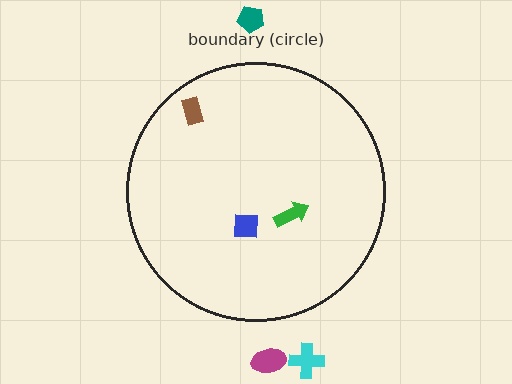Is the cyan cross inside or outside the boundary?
Outside.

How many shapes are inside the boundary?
3 inside, 3 outside.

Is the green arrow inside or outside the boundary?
Inside.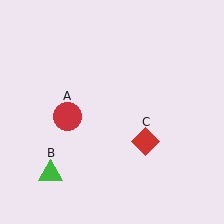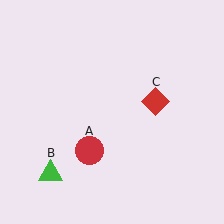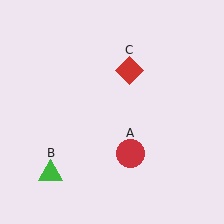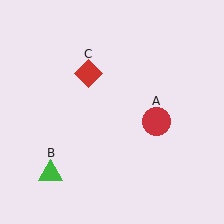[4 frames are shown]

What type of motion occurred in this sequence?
The red circle (object A), red diamond (object C) rotated counterclockwise around the center of the scene.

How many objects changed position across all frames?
2 objects changed position: red circle (object A), red diamond (object C).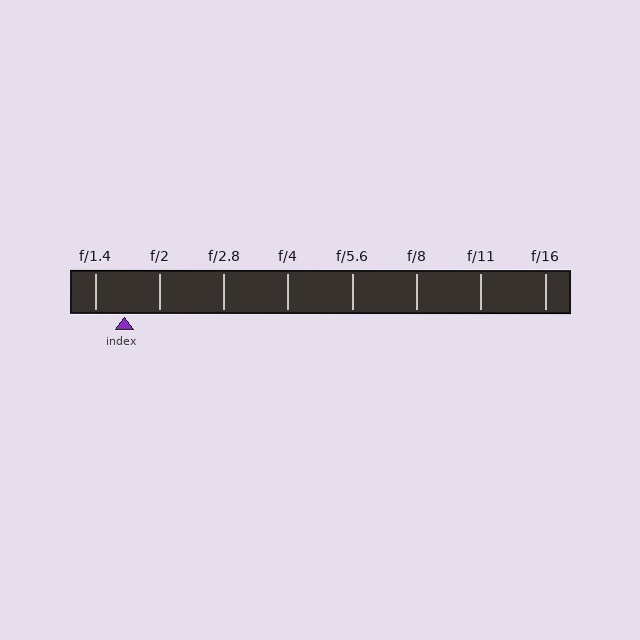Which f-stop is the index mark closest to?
The index mark is closest to f/1.4.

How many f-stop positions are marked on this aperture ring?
There are 8 f-stop positions marked.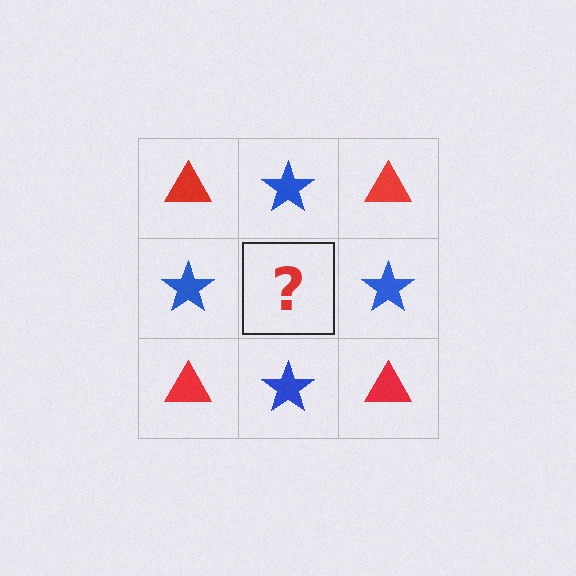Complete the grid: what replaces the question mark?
The question mark should be replaced with a red triangle.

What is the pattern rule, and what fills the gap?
The rule is that it alternates red triangle and blue star in a checkerboard pattern. The gap should be filled with a red triangle.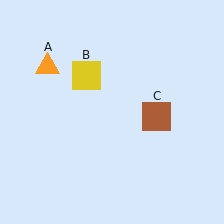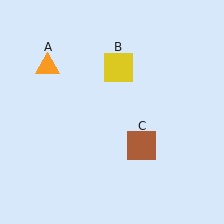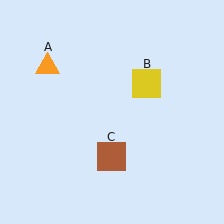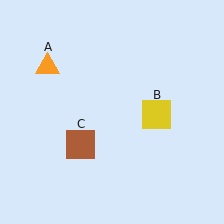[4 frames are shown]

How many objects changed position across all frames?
2 objects changed position: yellow square (object B), brown square (object C).